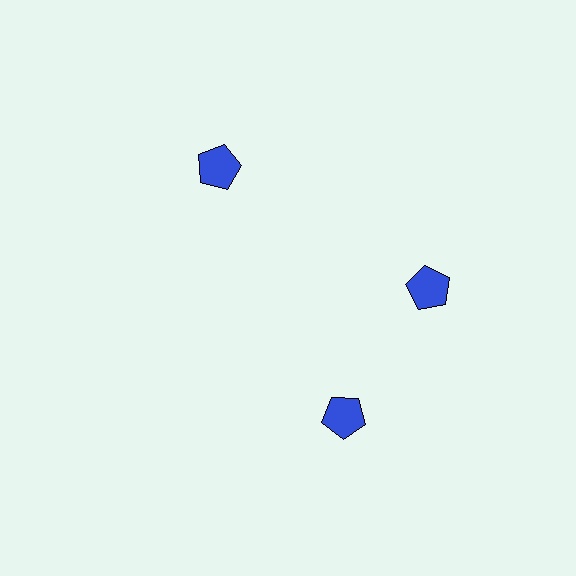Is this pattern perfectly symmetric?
No. The 3 blue pentagons are arranged in a ring, but one element near the 7 o'clock position is rotated out of alignment along the ring, breaking the 3-fold rotational symmetry.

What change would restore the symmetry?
The symmetry would be restored by rotating it back into even spacing with its neighbors so that all 3 pentagons sit at equal angles and equal distance from the center.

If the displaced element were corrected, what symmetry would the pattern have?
It would have 3-fold rotational symmetry — the pattern would map onto itself every 120 degrees.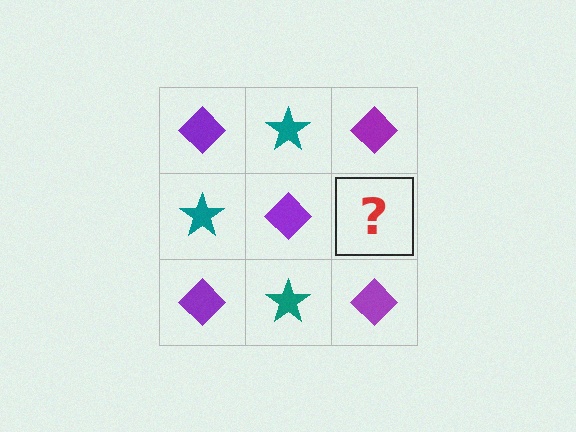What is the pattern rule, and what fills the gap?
The rule is that it alternates purple diamond and teal star in a checkerboard pattern. The gap should be filled with a teal star.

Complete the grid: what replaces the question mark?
The question mark should be replaced with a teal star.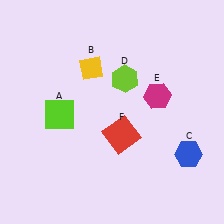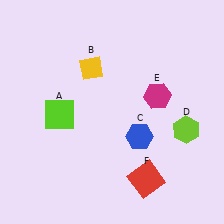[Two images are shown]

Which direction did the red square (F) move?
The red square (F) moved down.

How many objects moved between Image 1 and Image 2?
3 objects moved between the two images.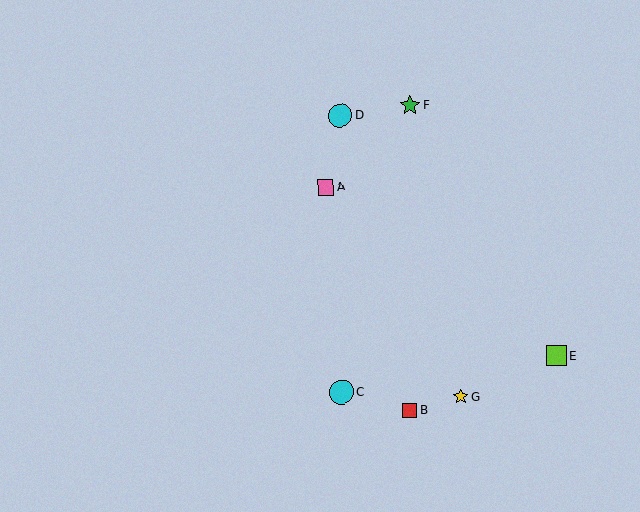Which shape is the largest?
The cyan circle (labeled C) is the largest.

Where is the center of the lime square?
The center of the lime square is at (557, 356).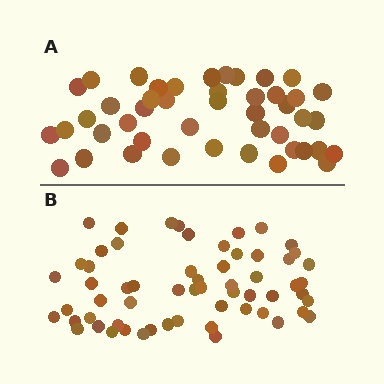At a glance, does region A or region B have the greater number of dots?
Region B (the bottom region) has more dots.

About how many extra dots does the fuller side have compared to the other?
Region B has approximately 15 more dots than region A.